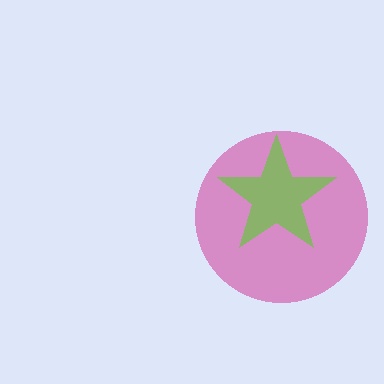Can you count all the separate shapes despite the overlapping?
Yes, there are 2 separate shapes.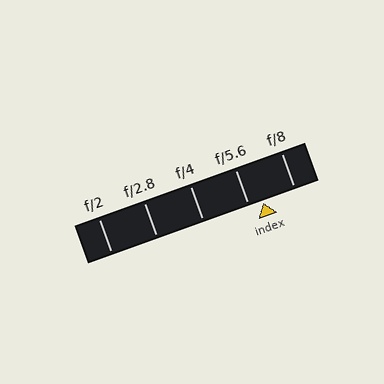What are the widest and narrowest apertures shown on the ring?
The widest aperture shown is f/2 and the narrowest is f/8.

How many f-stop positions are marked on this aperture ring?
There are 5 f-stop positions marked.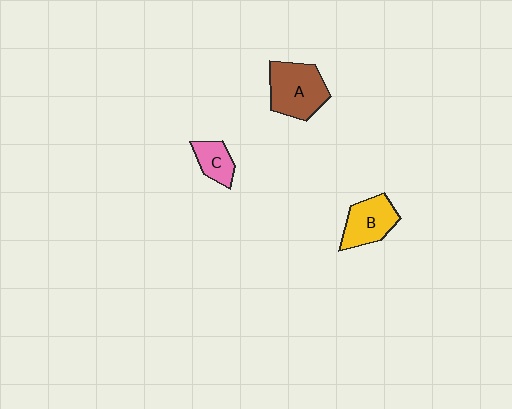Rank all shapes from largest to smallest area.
From largest to smallest: A (brown), B (yellow), C (pink).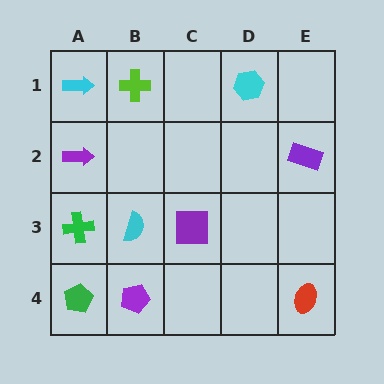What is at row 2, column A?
A purple arrow.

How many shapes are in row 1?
3 shapes.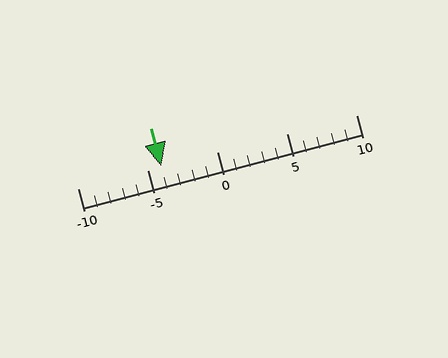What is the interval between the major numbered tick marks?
The major tick marks are spaced 5 units apart.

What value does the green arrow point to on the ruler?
The green arrow points to approximately -4.